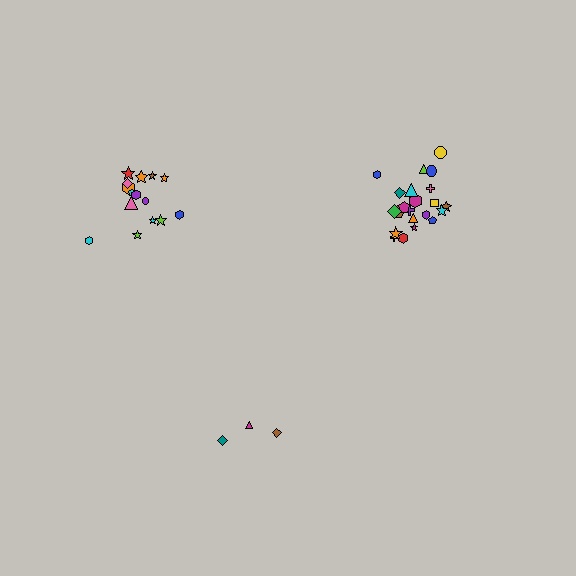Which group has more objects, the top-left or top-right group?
The top-right group.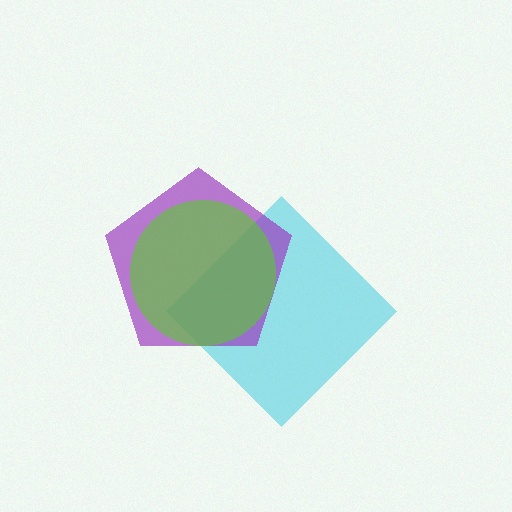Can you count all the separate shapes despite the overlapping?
Yes, there are 3 separate shapes.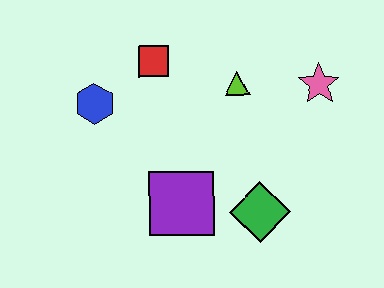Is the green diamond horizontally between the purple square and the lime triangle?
No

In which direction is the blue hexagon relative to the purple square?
The blue hexagon is above the purple square.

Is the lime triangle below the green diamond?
No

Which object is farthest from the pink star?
The blue hexagon is farthest from the pink star.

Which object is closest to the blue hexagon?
The red square is closest to the blue hexagon.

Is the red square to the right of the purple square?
No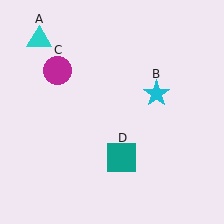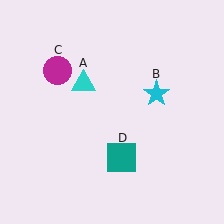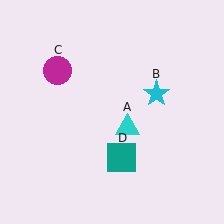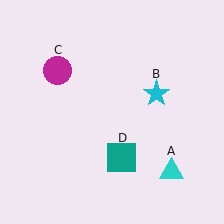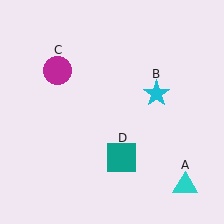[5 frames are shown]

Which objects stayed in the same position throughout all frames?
Cyan star (object B) and magenta circle (object C) and teal square (object D) remained stationary.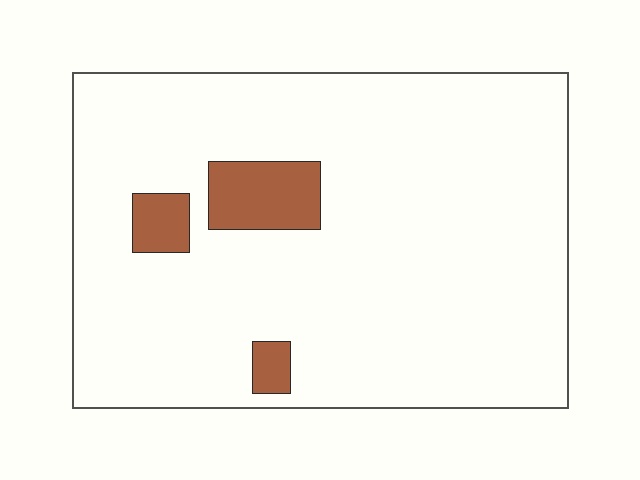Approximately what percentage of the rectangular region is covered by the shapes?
Approximately 10%.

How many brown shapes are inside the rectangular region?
3.